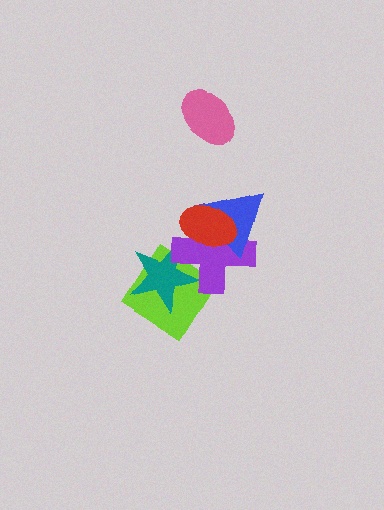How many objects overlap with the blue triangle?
2 objects overlap with the blue triangle.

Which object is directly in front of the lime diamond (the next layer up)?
The teal star is directly in front of the lime diamond.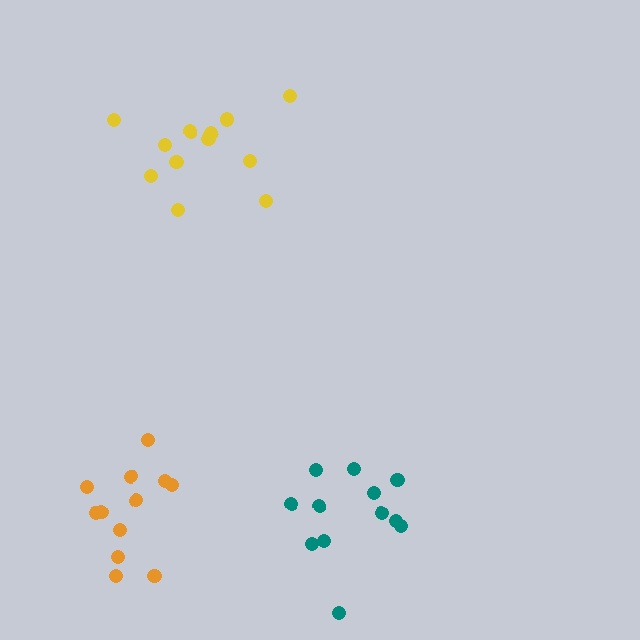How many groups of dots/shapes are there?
There are 3 groups.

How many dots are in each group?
Group 1: 12 dots, Group 2: 12 dots, Group 3: 12 dots (36 total).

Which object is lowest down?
The orange cluster is bottommost.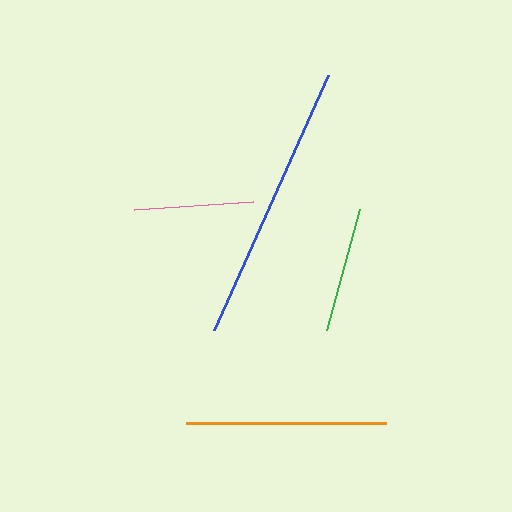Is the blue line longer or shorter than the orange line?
The blue line is longer than the orange line.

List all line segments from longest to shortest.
From longest to shortest: blue, orange, green, pink.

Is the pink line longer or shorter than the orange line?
The orange line is longer than the pink line.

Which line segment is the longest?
The blue line is the longest at approximately 279 pixels.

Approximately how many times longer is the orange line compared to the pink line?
The orange line is approximately 1.7 times the length of the pink line.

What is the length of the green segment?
The green segment is approximately 126 pixels long.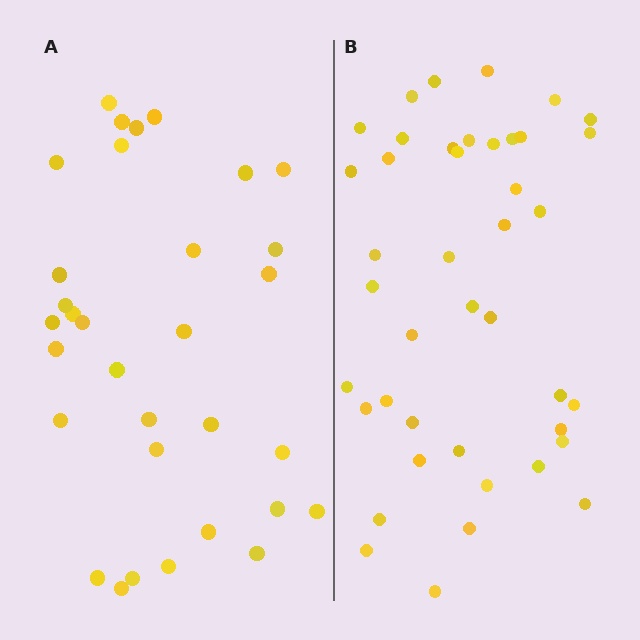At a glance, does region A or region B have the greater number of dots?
Region B (the right region) has more dots.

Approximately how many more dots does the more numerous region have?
Region B has roughly 10 or so more dots than region A.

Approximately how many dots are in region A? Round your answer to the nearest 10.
About 30 dots. (The exact count is 32, which rounds to 30.)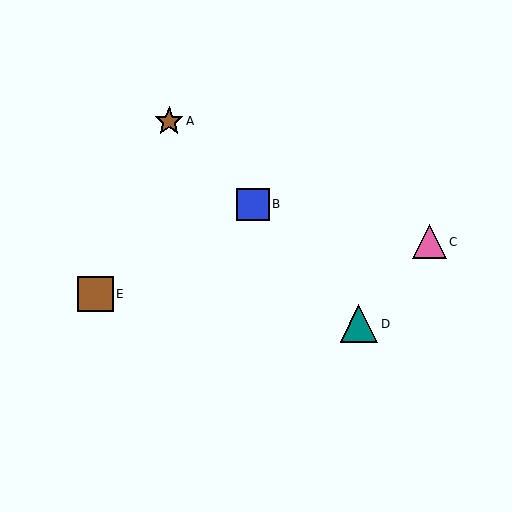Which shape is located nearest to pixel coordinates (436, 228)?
The pink triangle (labeled C) at (429, 242) is nearest to that location.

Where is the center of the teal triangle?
The center of the teal triangle is at (359, 324).